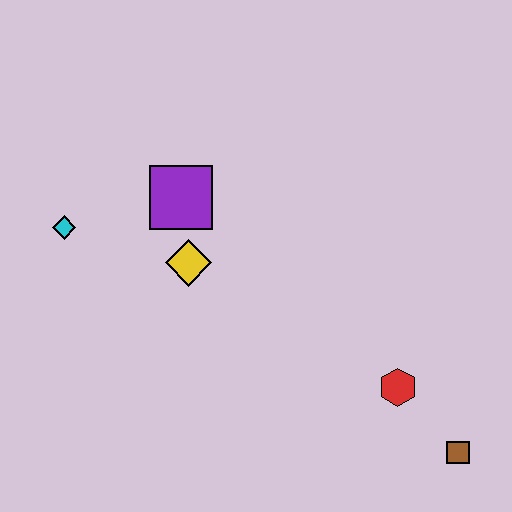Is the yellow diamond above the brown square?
Yes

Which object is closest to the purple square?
The yellow diamond is closest to the purple square.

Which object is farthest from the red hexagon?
The cyan diamond is farthest from the red hexagon.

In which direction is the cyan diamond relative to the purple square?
The cyan diamond is to the left of the purple square.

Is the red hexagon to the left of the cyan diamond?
No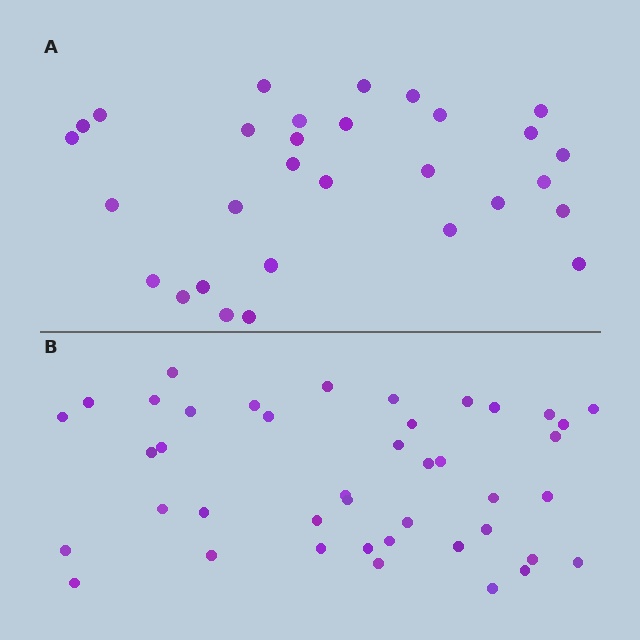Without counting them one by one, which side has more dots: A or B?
Region B (the bottom region) has more dots.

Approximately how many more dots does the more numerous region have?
Region B has roughly 12 or so more dots than region A.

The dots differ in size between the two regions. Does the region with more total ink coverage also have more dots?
No. Region A has more total ink coverage because its dots are larger, but region B actually contains more individual dots. Total area can be misleading — the number of items is what matters here.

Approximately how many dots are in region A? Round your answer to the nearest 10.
About 30 dots.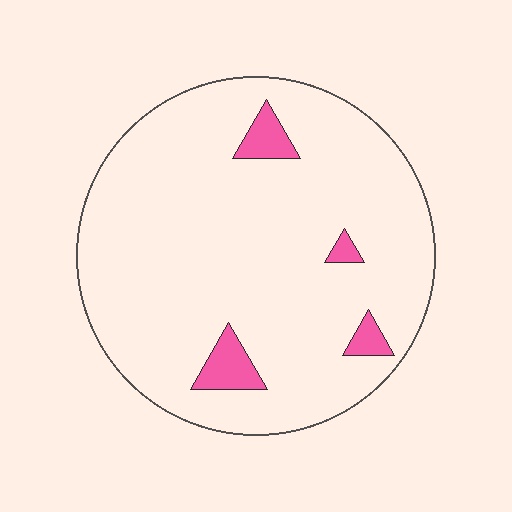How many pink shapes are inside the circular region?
4.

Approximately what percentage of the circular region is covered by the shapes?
Approximately 5%.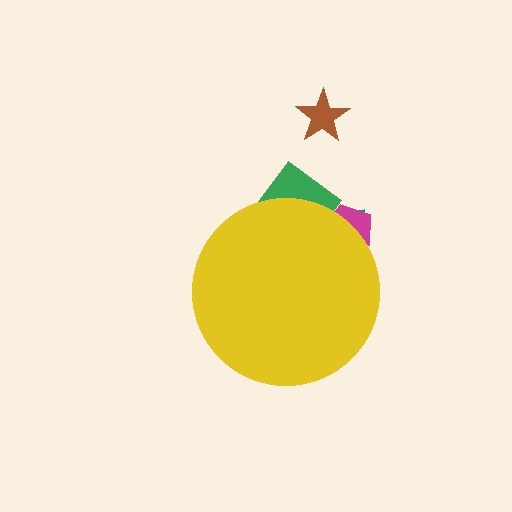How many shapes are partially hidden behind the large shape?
3 shapes are partially hidden.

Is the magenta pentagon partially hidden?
Yes, the magenta pentagon is partially hidden behind the yellow circle.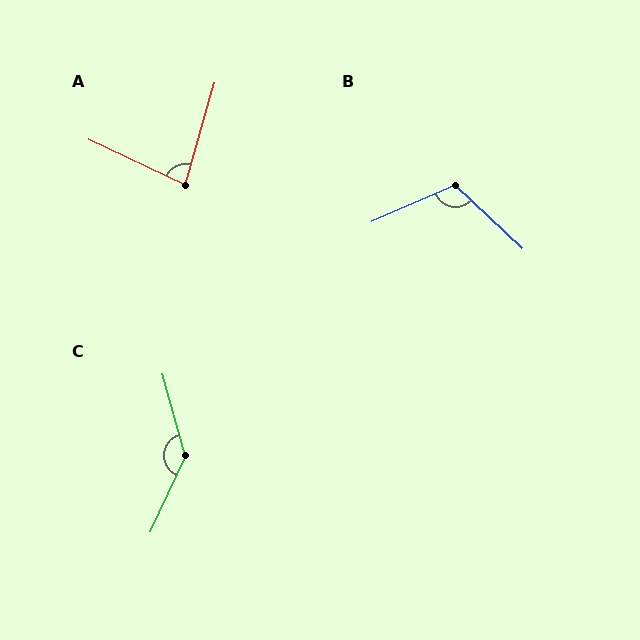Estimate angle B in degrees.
Approximately 113 degrees.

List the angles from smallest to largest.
A (81°), B (113°), C (140°).